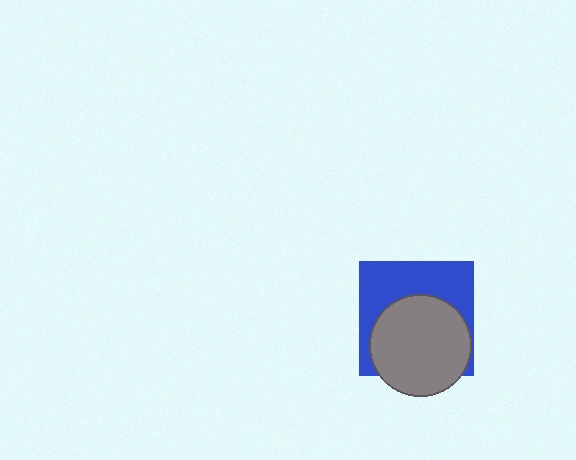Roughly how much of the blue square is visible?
About half of it is visible (roughly 46%).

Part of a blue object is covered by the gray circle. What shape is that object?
It is a square.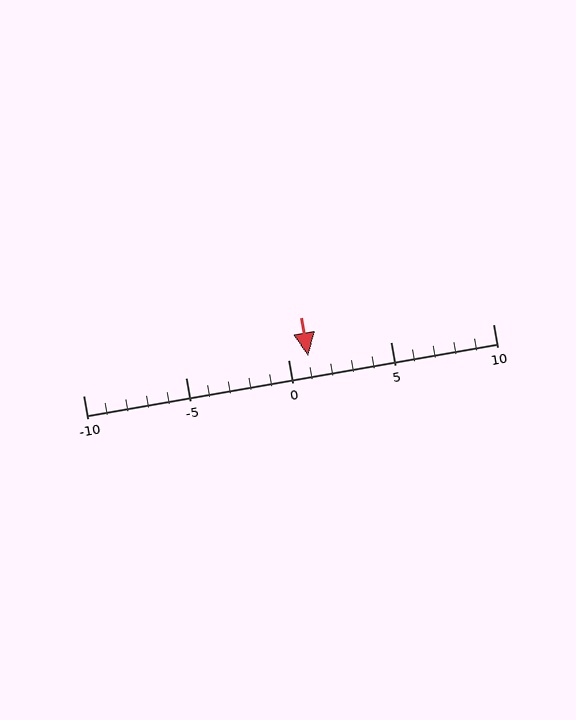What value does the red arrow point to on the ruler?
The red arrow points to approximately 1.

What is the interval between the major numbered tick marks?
The major tick marks are spaced 5 units apart.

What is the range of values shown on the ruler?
The ruler shows values from -10 to 10.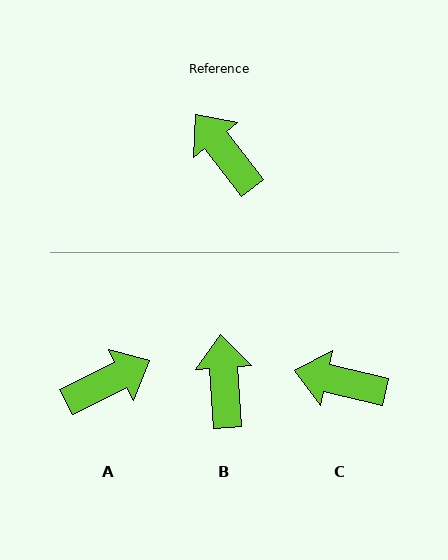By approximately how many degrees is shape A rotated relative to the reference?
Approximately 102 degrees clockwise.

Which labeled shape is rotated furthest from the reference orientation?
A, about 102 degrees away.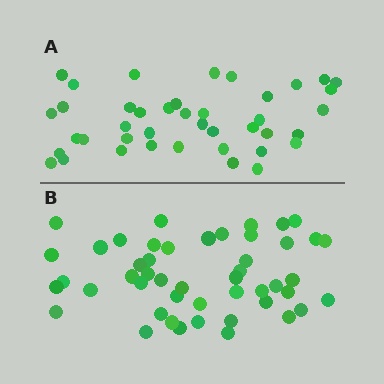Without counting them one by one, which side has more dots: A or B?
Region B (the bottom region) has more dots.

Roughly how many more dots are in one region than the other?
Region B has roughly 8 or so more dots than region A.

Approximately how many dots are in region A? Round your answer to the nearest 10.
About 40 dots. (The exact count is 41, which rounds to 40.)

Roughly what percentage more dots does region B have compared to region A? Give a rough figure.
About 15% more.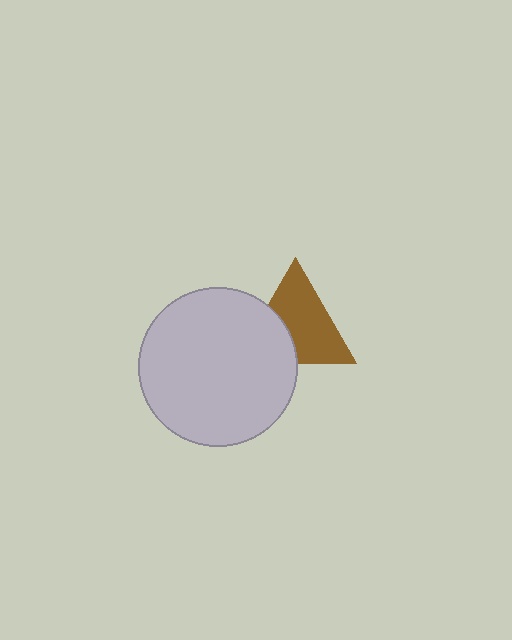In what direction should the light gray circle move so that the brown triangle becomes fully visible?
The light gray circle should move toward the lower-left. That is the shortest direction to clear the overlap and leave the brown triangle fully visible.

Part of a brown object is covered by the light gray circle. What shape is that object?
It is a triangle.